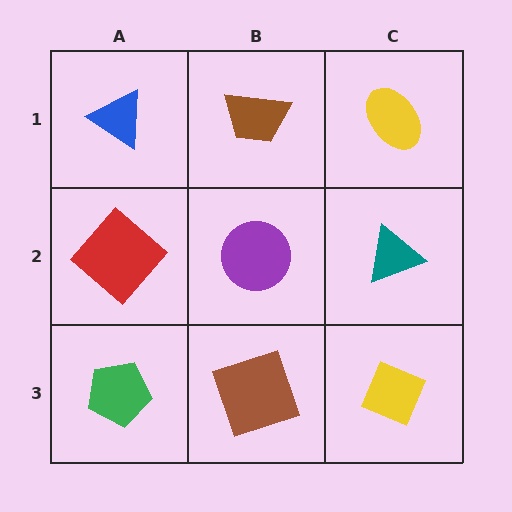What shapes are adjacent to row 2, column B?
A brown trapezoid (row 1, column B), a brown square (row 3, column B), a red diamond (row 2, column A), a teal triangle (row 2, column C).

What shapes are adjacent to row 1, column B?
A purple circle (row 2, column B), a blue triangle (row 1, column A), a yellow ellipse (row 1, column C).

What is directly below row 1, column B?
A purple circle.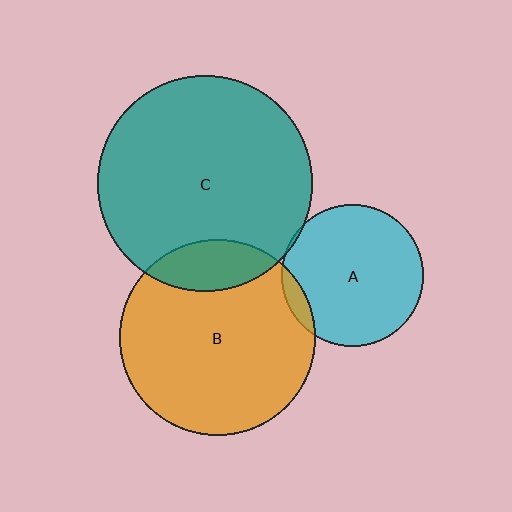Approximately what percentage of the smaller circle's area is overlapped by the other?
Approximately 15%.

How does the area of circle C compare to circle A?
Approximately 2.3 times.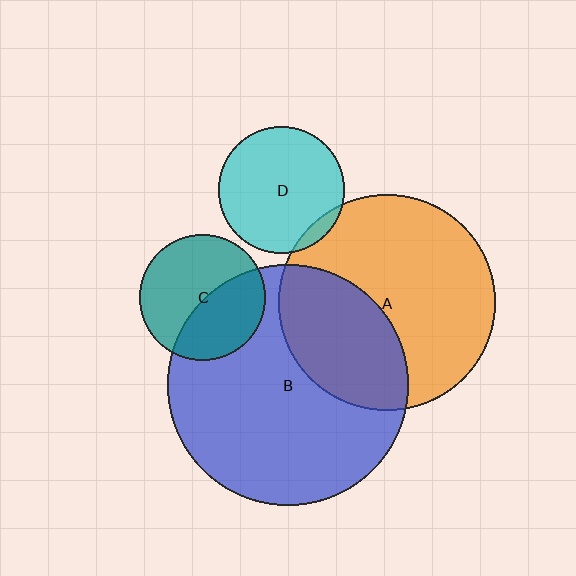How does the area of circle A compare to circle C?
Approximately 3.0 times.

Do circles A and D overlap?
Yes.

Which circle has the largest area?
Circle B (blue).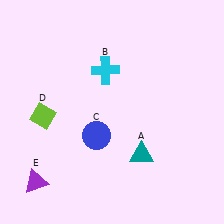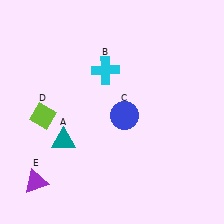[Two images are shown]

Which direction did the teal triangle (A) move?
The teal triangle (A) moved left.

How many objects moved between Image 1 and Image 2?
2 objects moved between the two images.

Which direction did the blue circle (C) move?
The blue circle (C) moved right.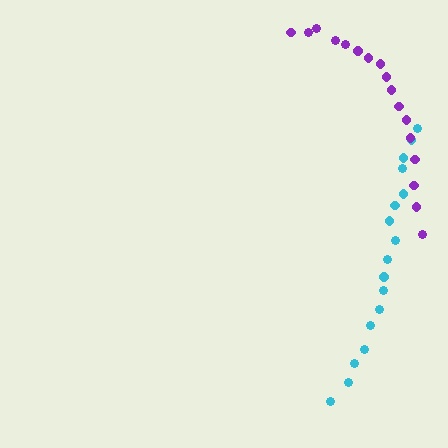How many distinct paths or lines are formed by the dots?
There are 2 distinct paths.